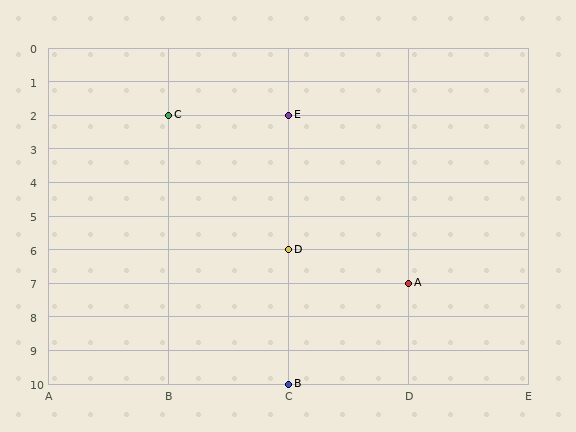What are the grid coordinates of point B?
Point B is at grid coordinates (C, 10).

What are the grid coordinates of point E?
Point E is at grid coordinates (C, 2).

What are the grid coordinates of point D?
Point D is at grid coordinates (C, 6).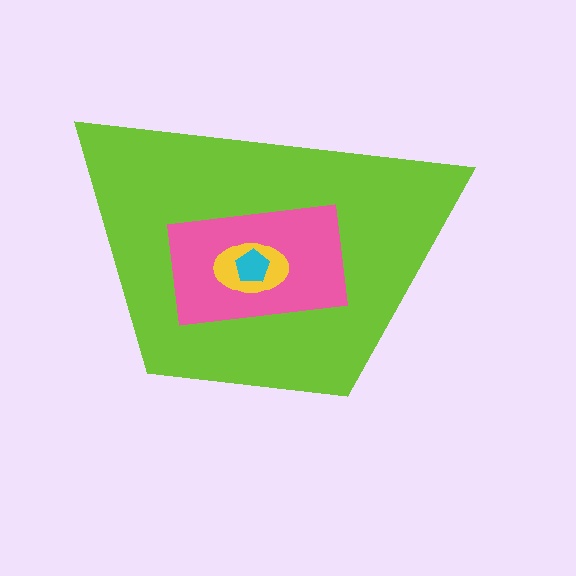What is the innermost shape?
The cyan pentagon.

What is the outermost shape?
The lime trapezoid.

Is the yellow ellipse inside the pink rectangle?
Yes.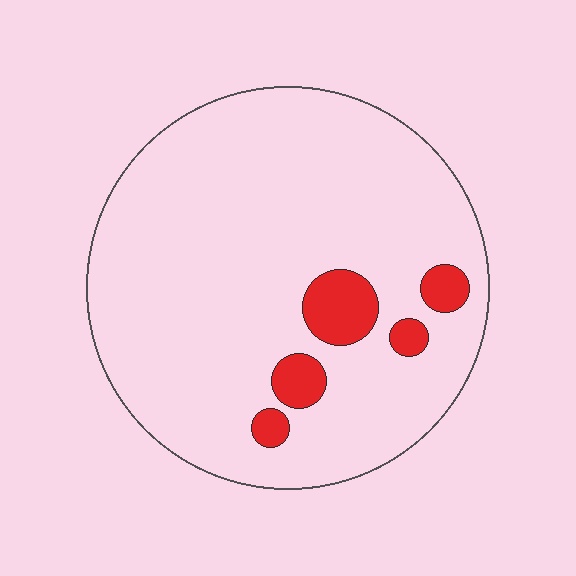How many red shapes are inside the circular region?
5.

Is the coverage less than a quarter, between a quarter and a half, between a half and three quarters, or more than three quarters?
Less than a quarter.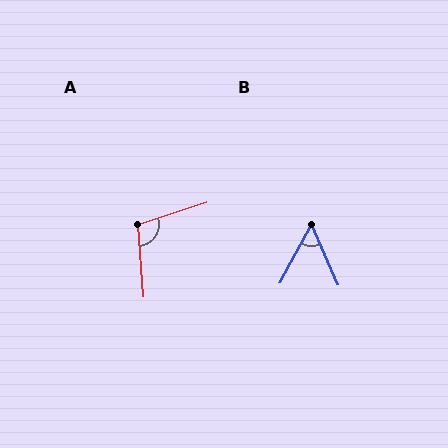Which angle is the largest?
A, at approximately 103 degrees.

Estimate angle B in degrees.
Approximately 52 degrees.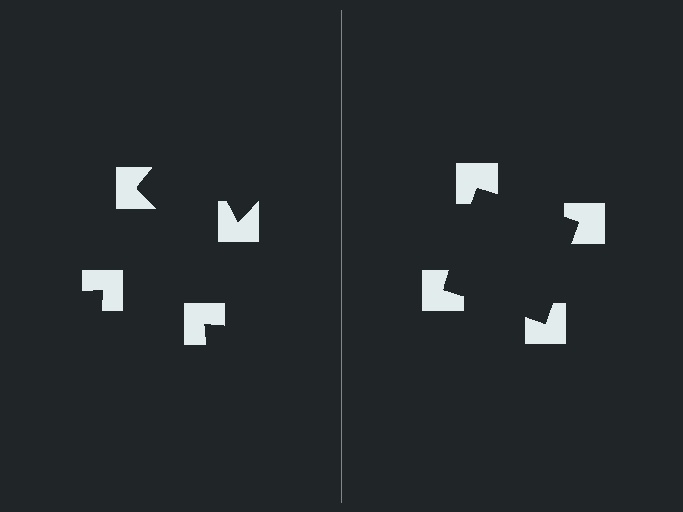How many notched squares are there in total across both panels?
8 — 4 on each side.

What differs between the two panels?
The notched squares are positioned identically on both sides; only the wedge orientations differ. On the right they align to a square; on the left they are misaligned.